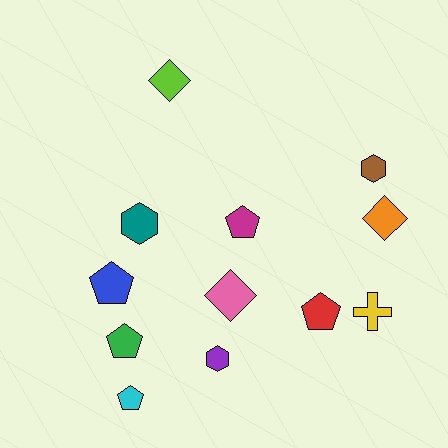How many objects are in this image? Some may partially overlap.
There are 12 objects.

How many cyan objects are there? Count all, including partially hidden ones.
There is 1 cyan object.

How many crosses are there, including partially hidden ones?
There is 1 cross.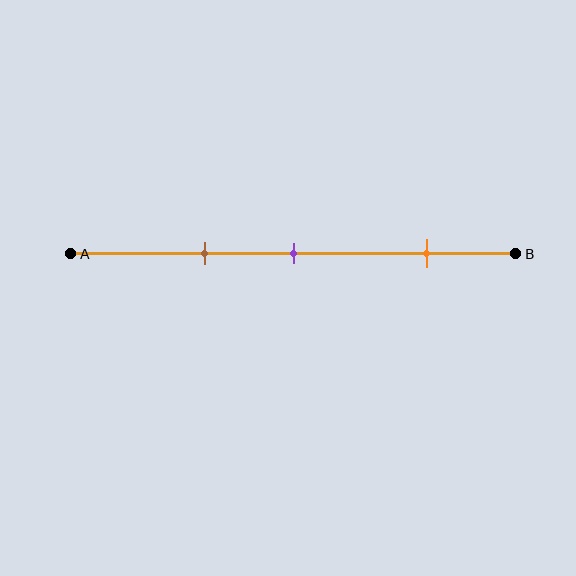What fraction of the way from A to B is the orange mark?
The orange mark is approximately 80% (0.8) of the way from A to B.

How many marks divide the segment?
There are 3 marks dividing the segment.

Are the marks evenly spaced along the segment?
No, the marks are not evenly spaced.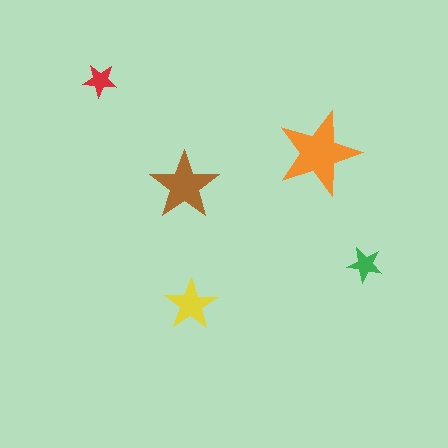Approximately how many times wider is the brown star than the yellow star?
About 1.5 times wider.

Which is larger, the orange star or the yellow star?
The orange one.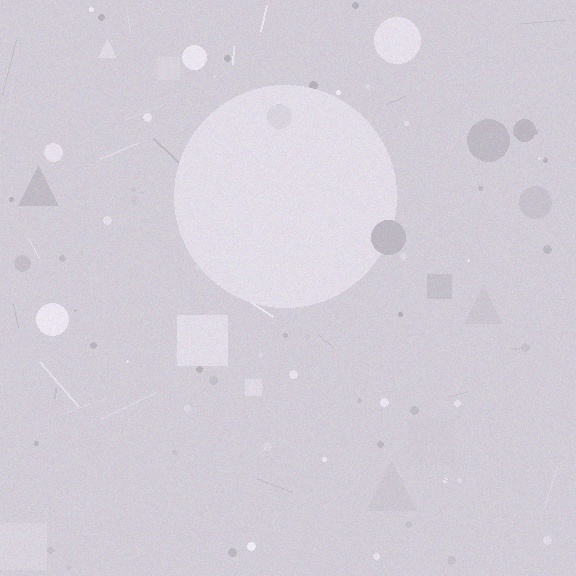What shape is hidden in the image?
A circle is hidden in the image.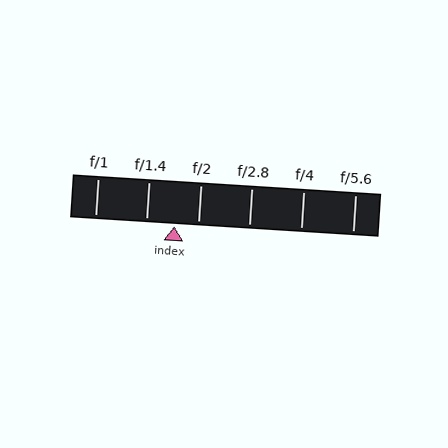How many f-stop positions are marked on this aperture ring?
There are 6 f-stop positions marked.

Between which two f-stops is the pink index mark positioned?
The index mark is between f/1.4 and f/2.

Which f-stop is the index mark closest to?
The index mark is closest to f/2.